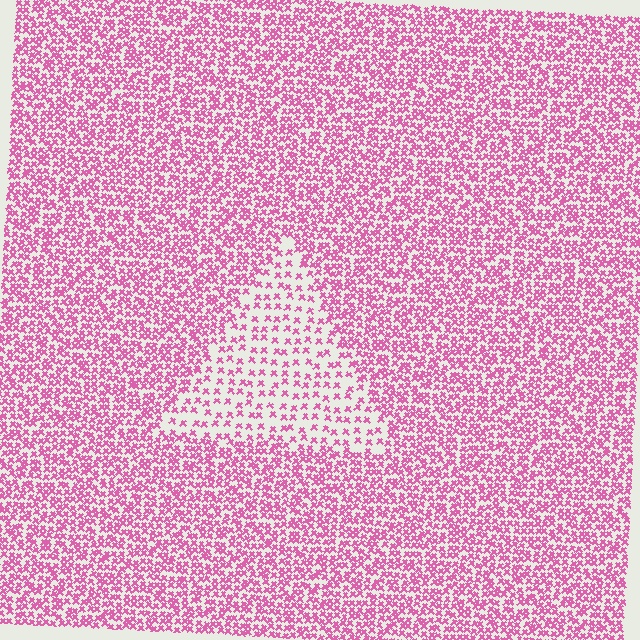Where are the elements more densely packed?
The elements are more densely packed outside the triangle boundary.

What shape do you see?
I see a triangle.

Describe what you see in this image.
The image contains small pink elements arranged at two different densities. A triangle-shaped region is visible where the elements are less densely packed than the surrounding area.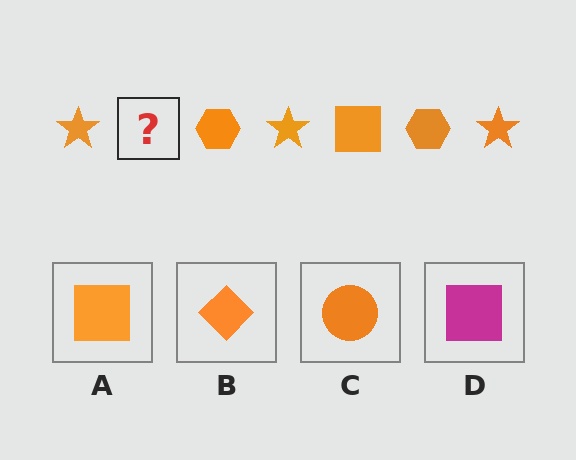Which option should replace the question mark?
Option A.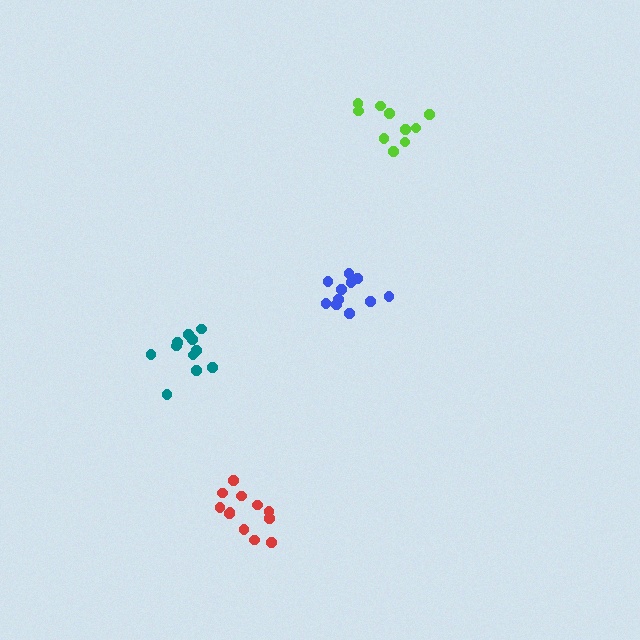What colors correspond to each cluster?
The clusters are colored: teal, lime, red, blue.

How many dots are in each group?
Group 1: 11 dots, Group 2: 10 dots, Group 3: 12 dots, Group 4: 11 dots (44 total).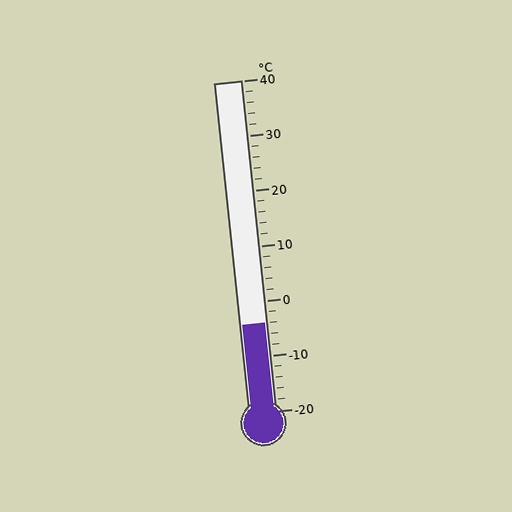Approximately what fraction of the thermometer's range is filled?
The thermometer is filled to approximately 25% of its range.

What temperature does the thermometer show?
The thermometer shows approximately -4°C.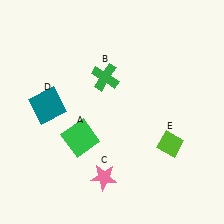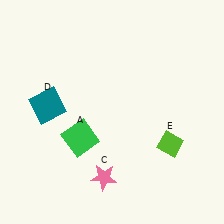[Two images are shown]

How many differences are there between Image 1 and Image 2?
There is 1 difference between the two images.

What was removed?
The green cross (B) was removed in Image 2.